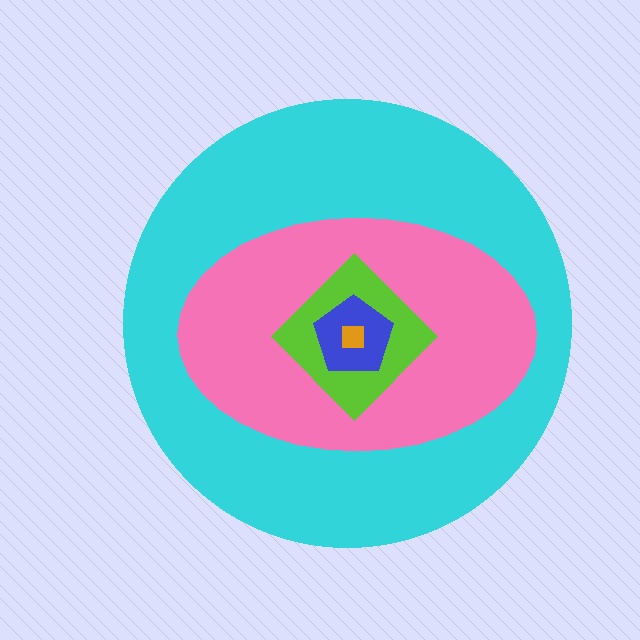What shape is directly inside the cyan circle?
The pink ellipse.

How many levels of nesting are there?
5.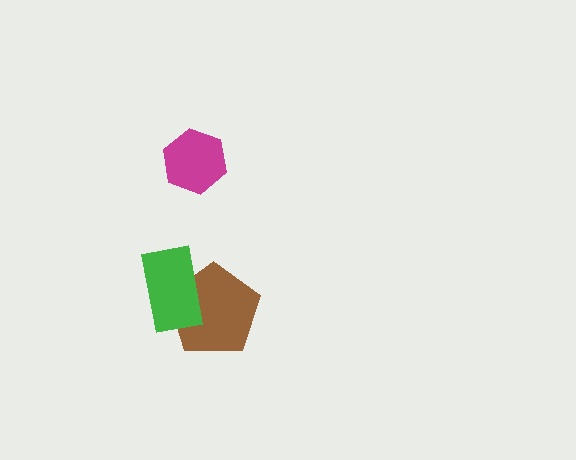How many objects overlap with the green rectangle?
1 object overlaps with the green rectangle.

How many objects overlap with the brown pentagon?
1 object overlaps with the brown pentagon.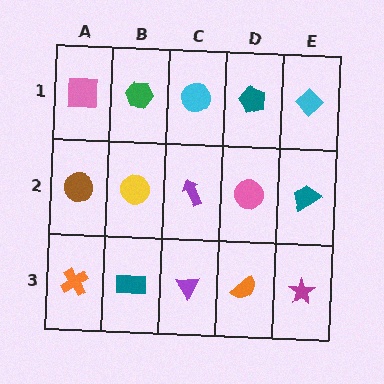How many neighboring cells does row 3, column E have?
2.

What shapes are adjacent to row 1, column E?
A teal trapezoid (row 2, column E), a teal pentagon (row 1, column D).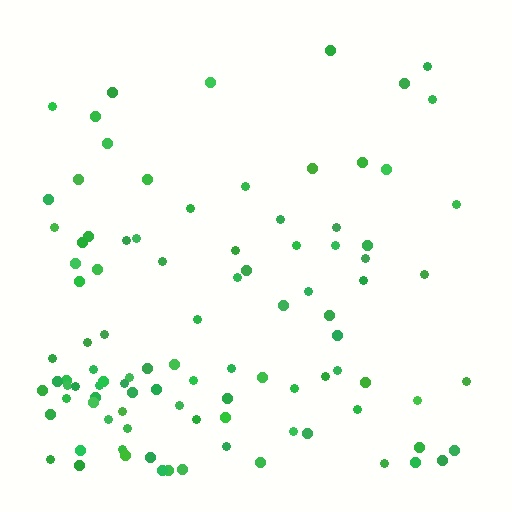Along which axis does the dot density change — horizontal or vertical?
Vertical.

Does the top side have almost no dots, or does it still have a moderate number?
Still a moderate number, just noticeably fewer than the bottom.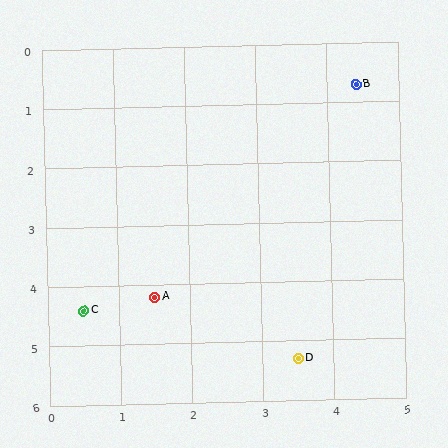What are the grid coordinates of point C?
Point C is at approximately (0.5, 4.4).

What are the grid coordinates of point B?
Point B is at approximately (4.4, 0.7).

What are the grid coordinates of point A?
Point A is at approximately (1.5, 4.2).